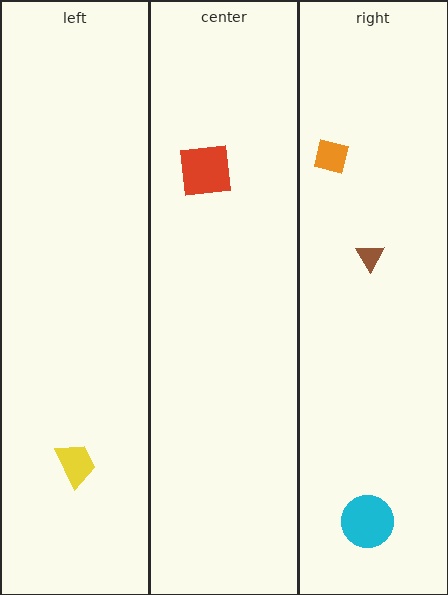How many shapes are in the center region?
1.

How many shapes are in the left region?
1.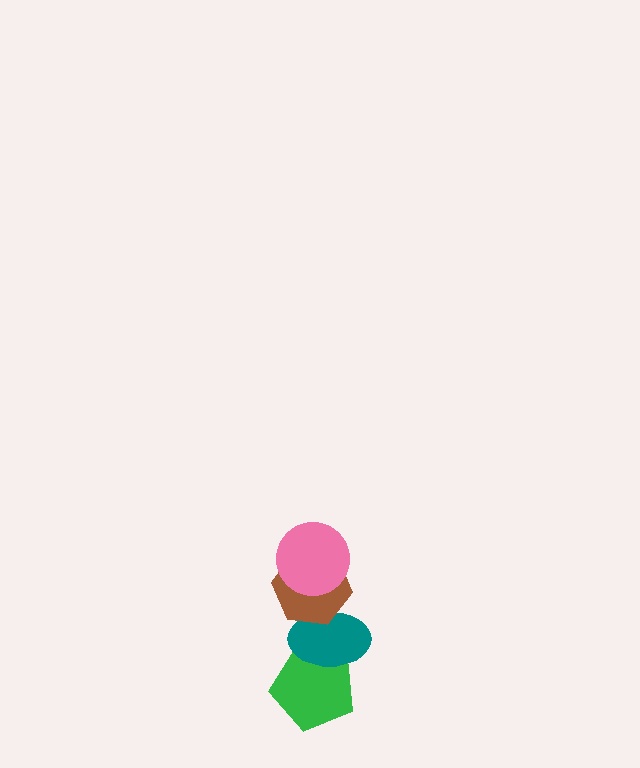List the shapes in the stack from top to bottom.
From top to bottom: the pink circle, the brown hexagon, the teal ellipse, the green pentagon.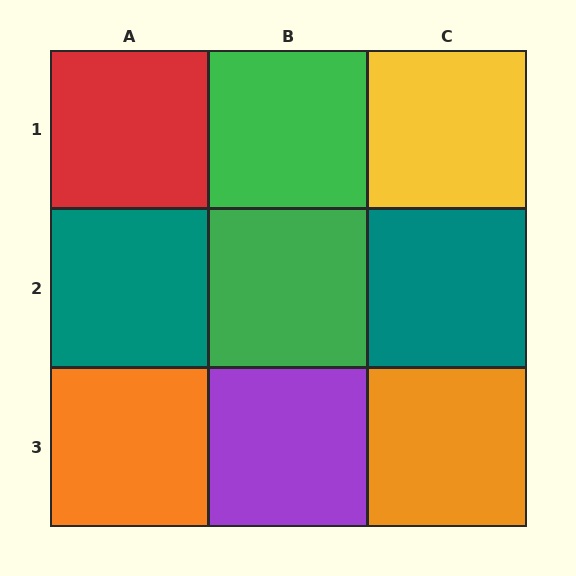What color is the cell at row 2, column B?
Green.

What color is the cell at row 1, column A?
Red.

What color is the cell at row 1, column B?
Green.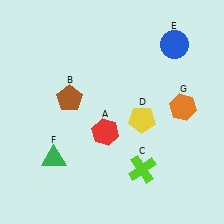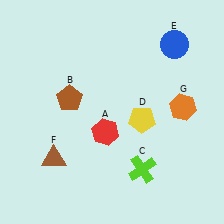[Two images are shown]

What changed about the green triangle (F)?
In Image 1, F is green. In Image 2, it changed to brown.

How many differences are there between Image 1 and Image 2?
There is 1 difference between the two images.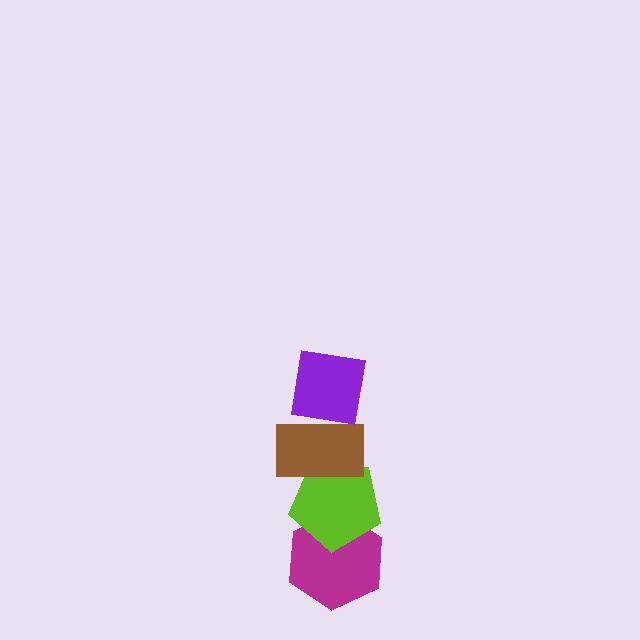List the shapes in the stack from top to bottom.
From top to bottom: the purple square, the brown rectangle, the lime pentagon, the magenta hexagon.